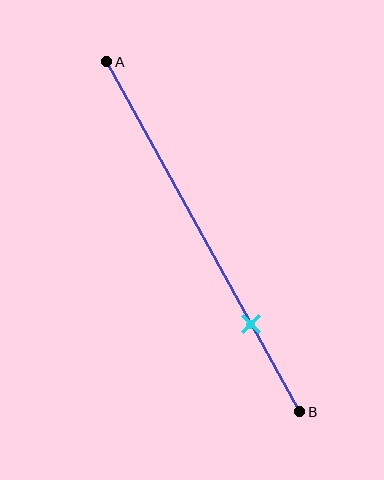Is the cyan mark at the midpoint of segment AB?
No, the mark is at about 75% from A, not at the 50% midpoint.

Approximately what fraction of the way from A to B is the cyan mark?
The cyan mark is approximately 75% of the way from A to B.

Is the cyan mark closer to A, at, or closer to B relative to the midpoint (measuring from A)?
The cyan mark is closer to point B than the midpoint of segment AB.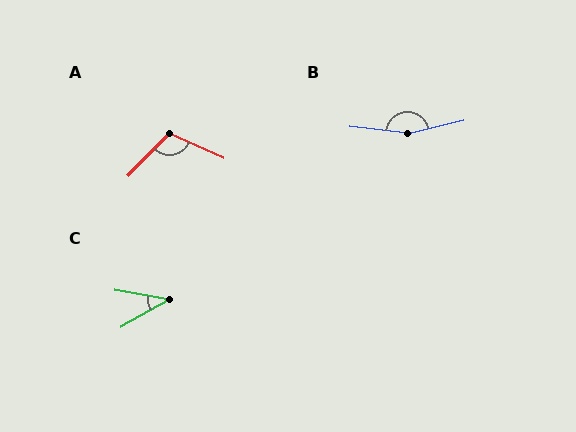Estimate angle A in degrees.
Approximately 110 degrees.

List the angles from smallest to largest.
C (39°), A (110°), B (160°).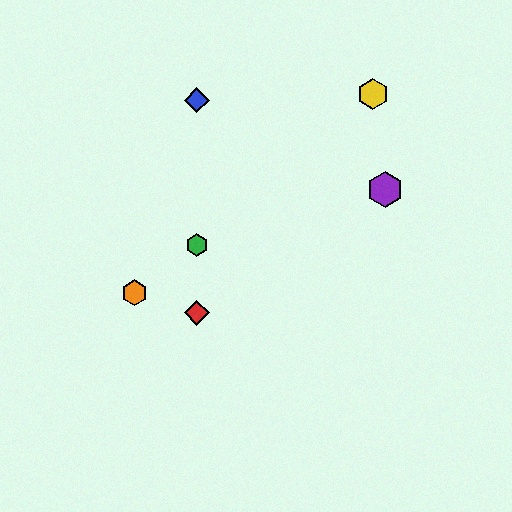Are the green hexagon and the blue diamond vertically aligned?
Yes, both are at x≈197.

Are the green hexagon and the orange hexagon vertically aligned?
No, the green hexagon is at x≈197 and the orange hexagon is at x≈134.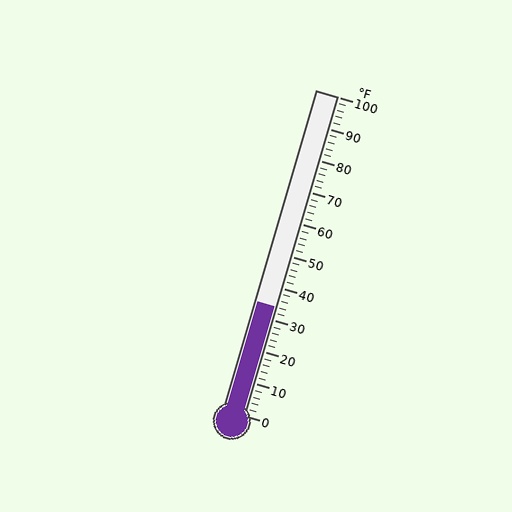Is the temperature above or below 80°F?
The temperature is below 80°F.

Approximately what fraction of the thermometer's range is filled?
The thermometer is filled to approximately 35% of its range.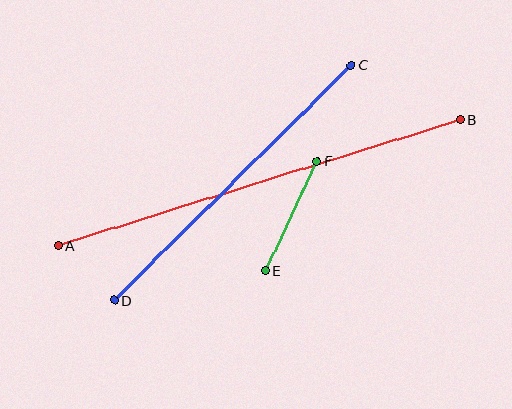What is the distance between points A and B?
The distance is approximately 422 pixels.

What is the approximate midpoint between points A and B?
The midpoint is at approximately (259, 183) pixels.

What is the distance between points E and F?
The distance is approximately 121 pixels.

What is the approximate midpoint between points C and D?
The midpoint is at approximately (233, 183) pixels.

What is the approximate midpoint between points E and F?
The midpoint is at approximately (291, 216) pixels.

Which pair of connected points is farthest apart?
Points A and B are farthest apart.